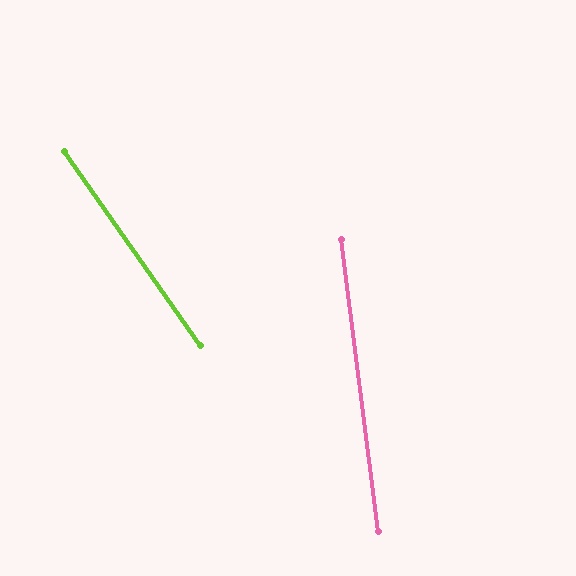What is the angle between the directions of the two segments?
Approximately 28 degrees.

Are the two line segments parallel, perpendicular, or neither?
Neither parallel nor perpendicular — they differ by about 28°.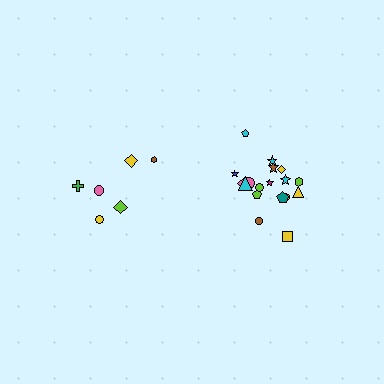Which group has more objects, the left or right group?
The right group.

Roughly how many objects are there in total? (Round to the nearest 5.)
Roughly 25 objects in total.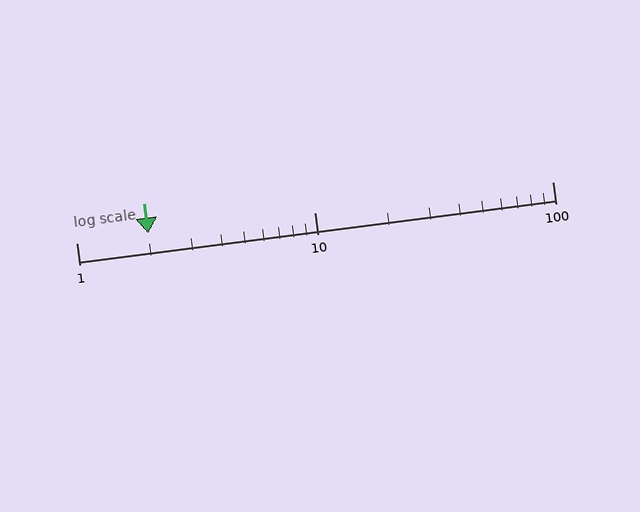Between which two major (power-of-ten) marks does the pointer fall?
The pointer is between 1 and 10.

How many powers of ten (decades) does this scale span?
The scale spans 2 decades, from 1 to 100.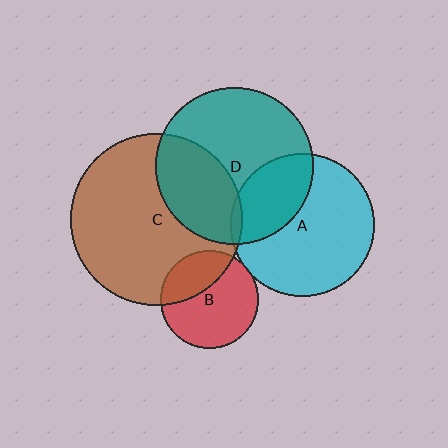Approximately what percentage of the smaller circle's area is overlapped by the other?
Approximately 30%.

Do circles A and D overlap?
Yes.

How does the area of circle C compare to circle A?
Approximately 1.5 times.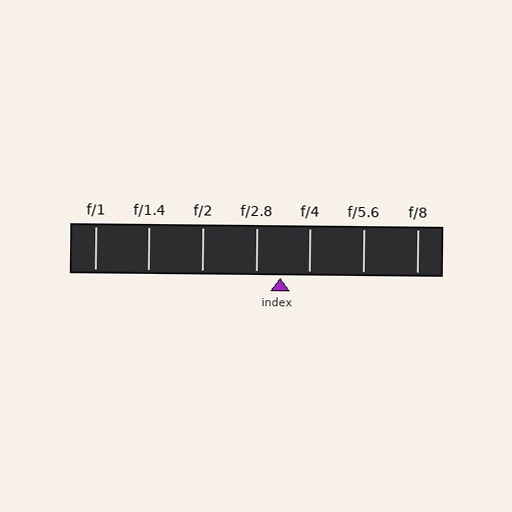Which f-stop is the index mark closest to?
The index mark is closest to f/2.8.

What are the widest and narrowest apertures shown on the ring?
The widest aperture shown is f/1 and the narrowest is f/8.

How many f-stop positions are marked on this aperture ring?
There are 7 f-stop positions marked.